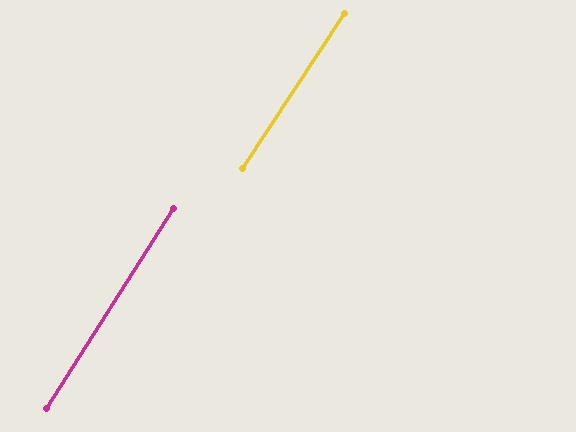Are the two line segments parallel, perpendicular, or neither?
Parallel — their directions differ by only 0.9°.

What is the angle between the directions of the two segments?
Approximately 1 degree.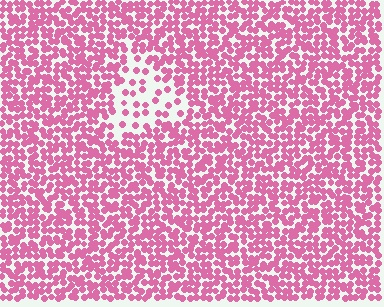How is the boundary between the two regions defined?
The boundary is defined by a change in element density (approximately 2.6x ratio). All elements are the same color, size, and shape.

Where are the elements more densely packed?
The elements are more densely packed outside the triangle boundary.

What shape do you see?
I see a triangle.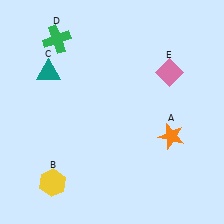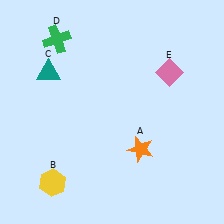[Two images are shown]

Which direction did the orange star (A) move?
The orange star (A) moved left.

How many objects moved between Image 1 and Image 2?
1 object moved between the two images.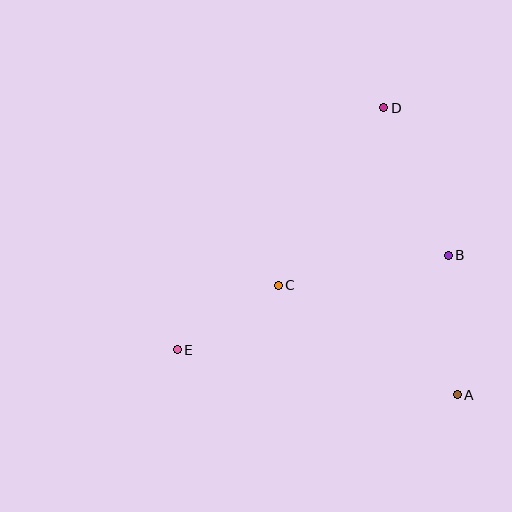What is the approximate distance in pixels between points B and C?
The distance between B and C is approximately 173 pixels.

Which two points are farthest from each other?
Points D and E are farthest from each other.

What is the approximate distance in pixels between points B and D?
The distance between B and D is approximately 161 pixels.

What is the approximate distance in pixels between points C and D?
The distance between C and D is approximately 207 pixels.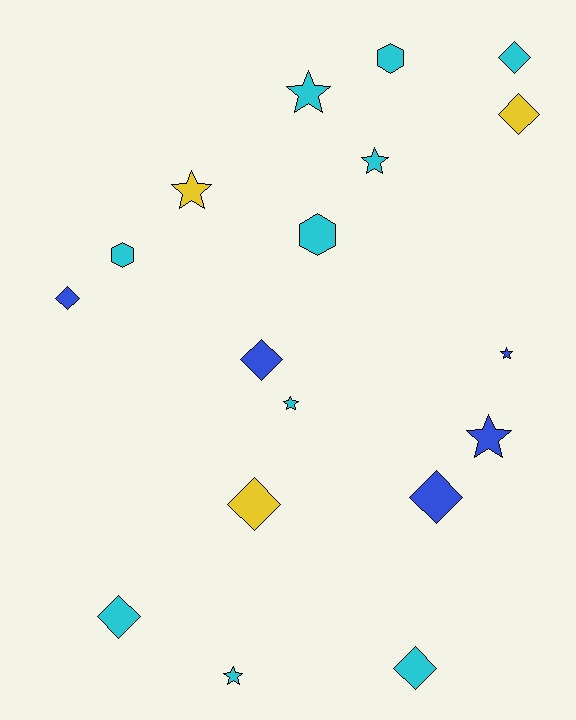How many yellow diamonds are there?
There are 2 yellow diamonds.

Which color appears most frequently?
Cyan, with 10 objects.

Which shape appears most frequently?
Diamond, with 8 objects.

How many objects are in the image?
There are 18 objects.